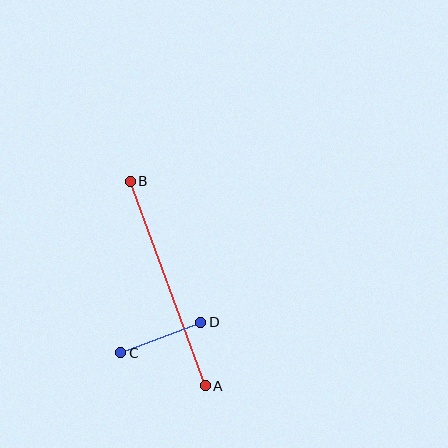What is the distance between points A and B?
The distance is approximately 218 pixels.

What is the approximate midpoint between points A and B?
The midpoint is at approximately (168, 283) pixels.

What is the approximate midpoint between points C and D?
The midpoint is at approximately (161, 337) pixels.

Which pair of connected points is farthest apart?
Points A and B are farthest apart.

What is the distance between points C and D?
The distance is approximately 86 pixels.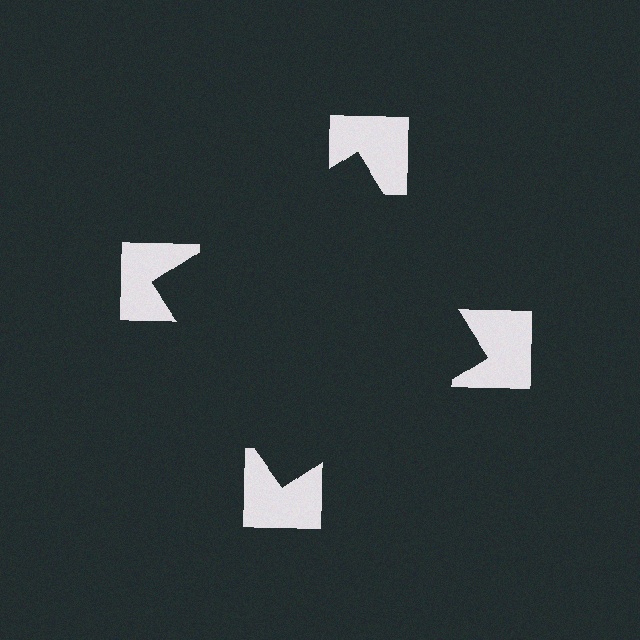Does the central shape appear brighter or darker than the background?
It typically appears slightly darker than the background, even though no actual brightness change is drawn.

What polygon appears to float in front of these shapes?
An illusory square — its edges are inferred from the aligned wedge cuts in the notched squares, not physically drawn.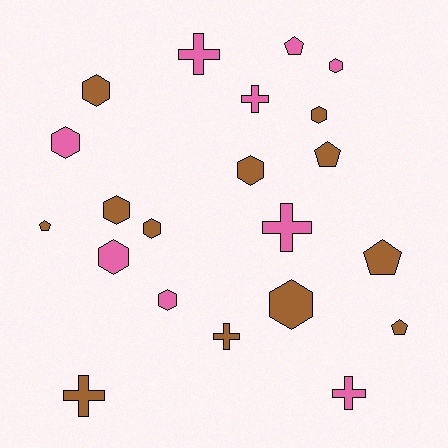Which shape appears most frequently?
Hexagon, with 10 objects.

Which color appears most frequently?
Brown, with 12 objects.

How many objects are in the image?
There are 21 objects.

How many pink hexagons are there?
There are 4 pink hexagons.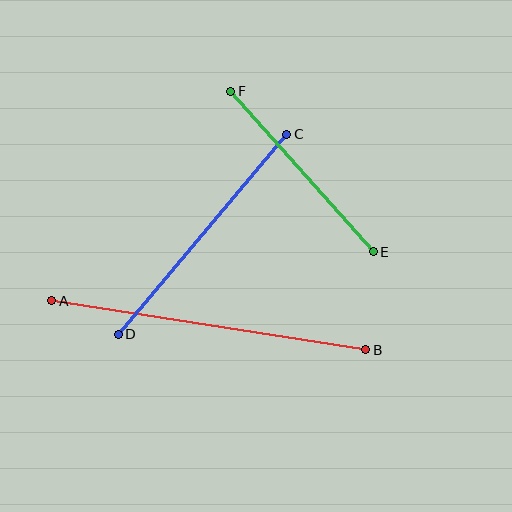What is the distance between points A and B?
The distance is approximately 318 pixels.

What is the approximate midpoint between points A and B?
The midpoint is at approximately (209, 325) pixels.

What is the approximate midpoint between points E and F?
The midpoint is at approximately (302, 171) pixels.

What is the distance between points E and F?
The distance is approximately 215 pixels.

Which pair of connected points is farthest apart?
Points A and B are farthest apart.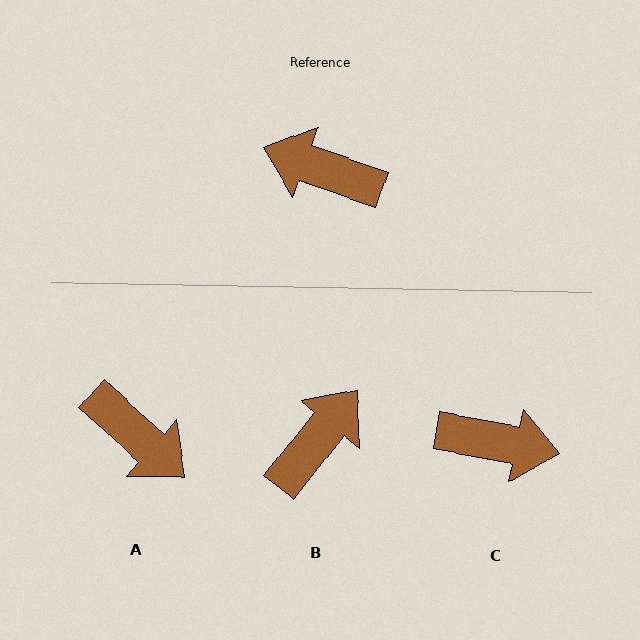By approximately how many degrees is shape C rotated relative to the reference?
Approximately 172 degrees clockwise.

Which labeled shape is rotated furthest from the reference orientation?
C, about 172 degrees away.